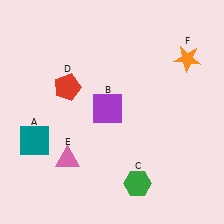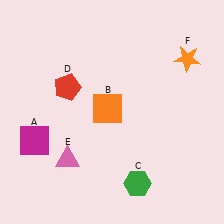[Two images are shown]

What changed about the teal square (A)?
In Image 1, A is teal. In Image 2, it changed to magenta.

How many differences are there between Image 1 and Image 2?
There are 2 differences between the two images.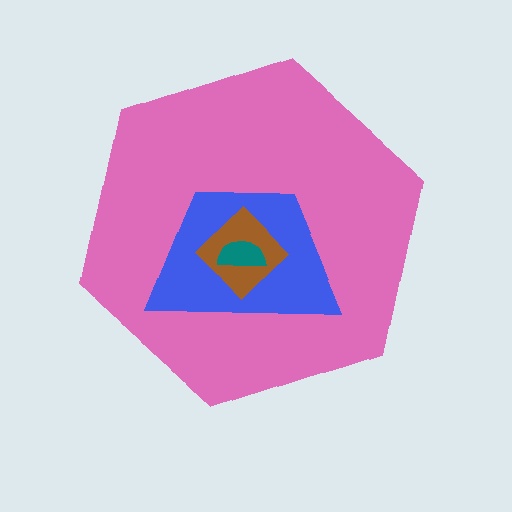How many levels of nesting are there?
4.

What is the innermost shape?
The teal semicircle.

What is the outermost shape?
The pink hexagon.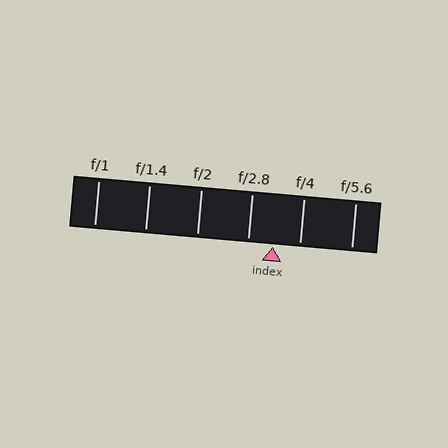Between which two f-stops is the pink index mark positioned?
The index mark is between f/2.8 and f/4.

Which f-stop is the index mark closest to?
The index mark is closest to f/2.8.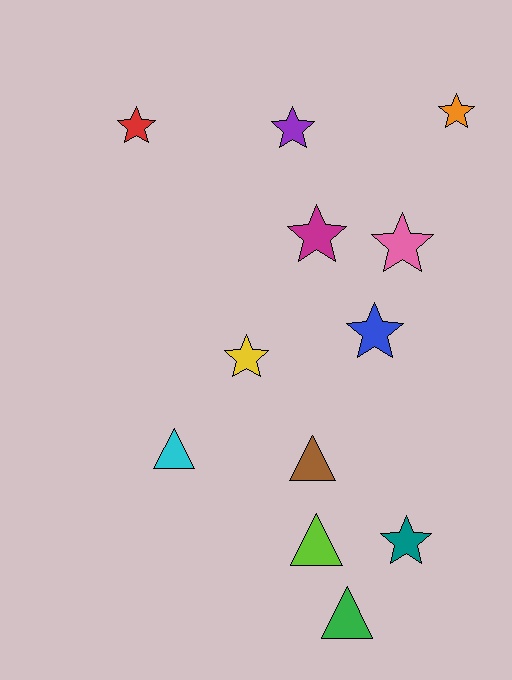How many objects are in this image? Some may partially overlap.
There are 12 objects.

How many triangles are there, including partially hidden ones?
There are 4 triangles.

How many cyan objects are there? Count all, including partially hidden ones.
There is 1 cyan object.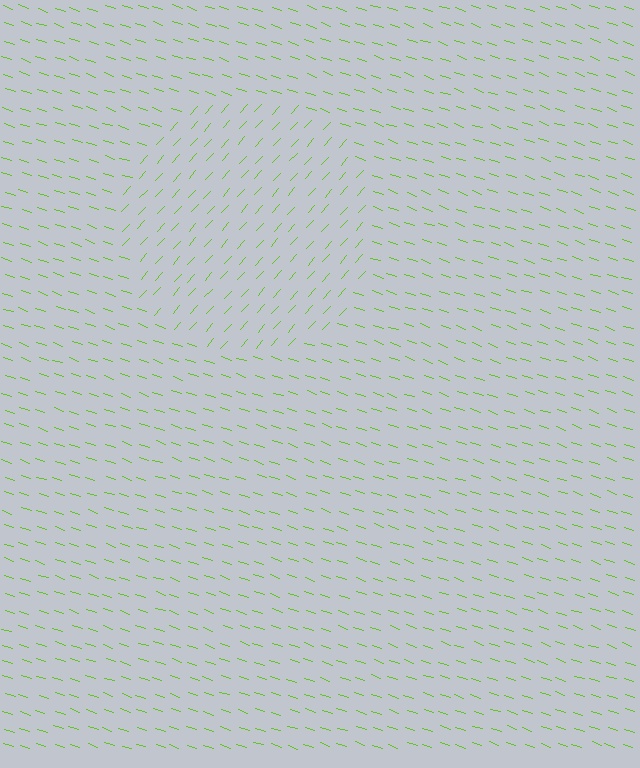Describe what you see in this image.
The image is filled with small lime line segments. A circle region in the image has lines oriented differently from the surrounding lines, creating a visible texture boundary.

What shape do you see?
I see a circle.